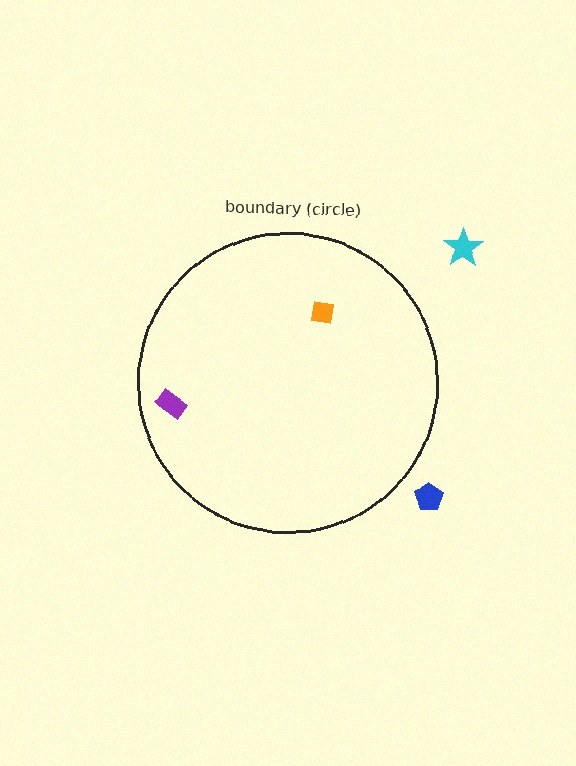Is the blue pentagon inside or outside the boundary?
Outside.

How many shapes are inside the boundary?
2 inside, 2 outside.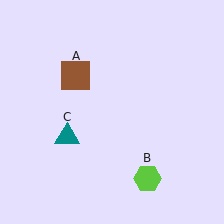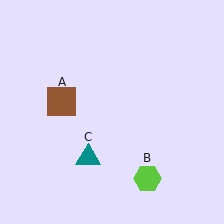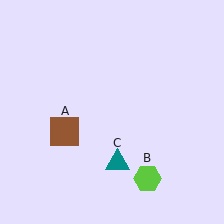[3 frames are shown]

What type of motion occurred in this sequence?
The brown square (object A), teal triangle (object C) rotated counterclockwise around the center of the scene.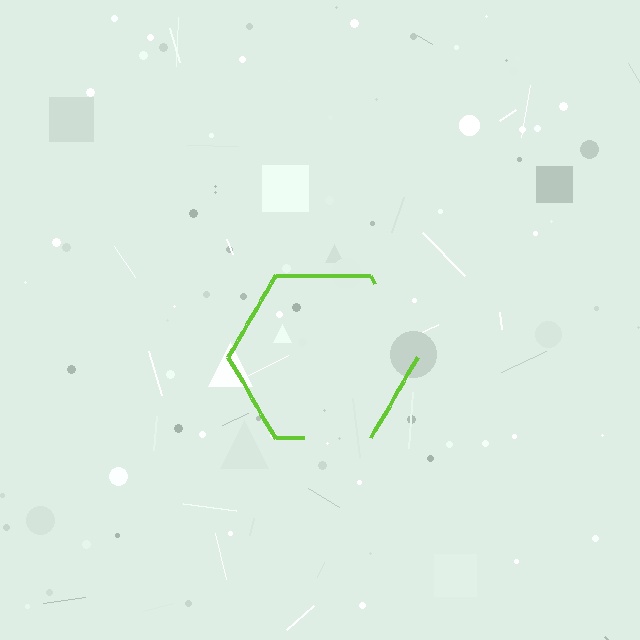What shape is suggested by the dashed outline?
The dashed outline suggests a hexagon.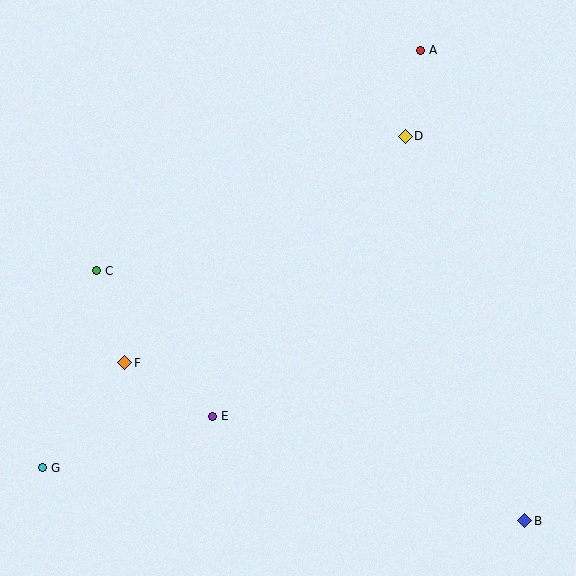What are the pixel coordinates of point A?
Point A is at (420, 50).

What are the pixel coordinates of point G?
Point G is at (42, 468).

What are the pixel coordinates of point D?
Point D is at (405, 136).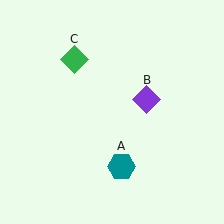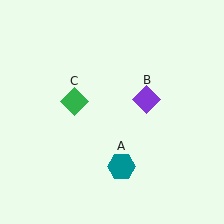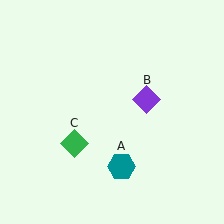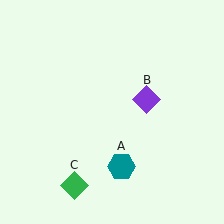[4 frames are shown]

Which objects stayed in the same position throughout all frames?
Teal hexagon (object A) and purple diamond (object B) remained stationary.